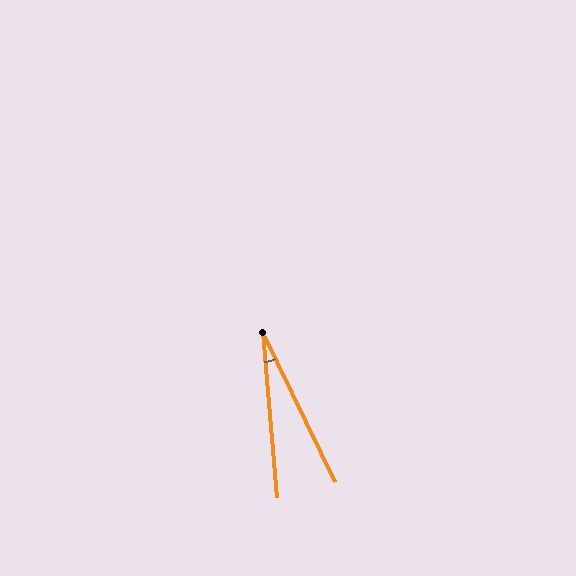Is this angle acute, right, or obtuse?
It is acute.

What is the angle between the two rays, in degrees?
Approximately 21 degrees.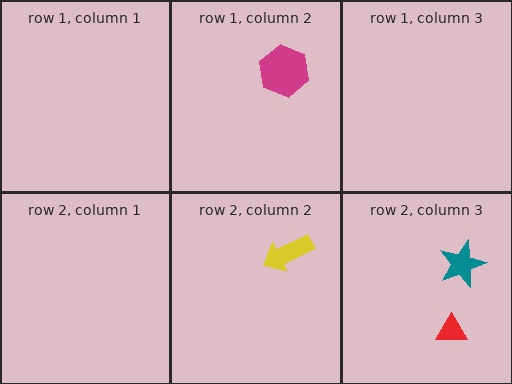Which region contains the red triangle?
The row 2, column 3 region.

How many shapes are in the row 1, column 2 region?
1.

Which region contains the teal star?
The row 2, column 3 region.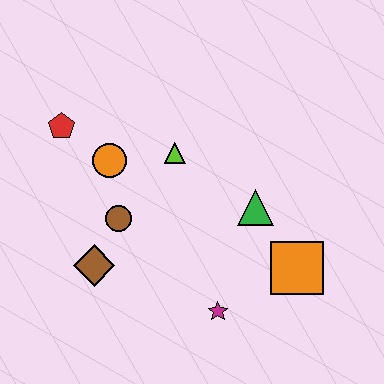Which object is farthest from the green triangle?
The red pentagon is farthest from the green triangle.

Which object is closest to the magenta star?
The orange square is closest to the magenta star.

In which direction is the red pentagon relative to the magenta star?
The red pentagon is above the magenta star.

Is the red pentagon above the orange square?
Yes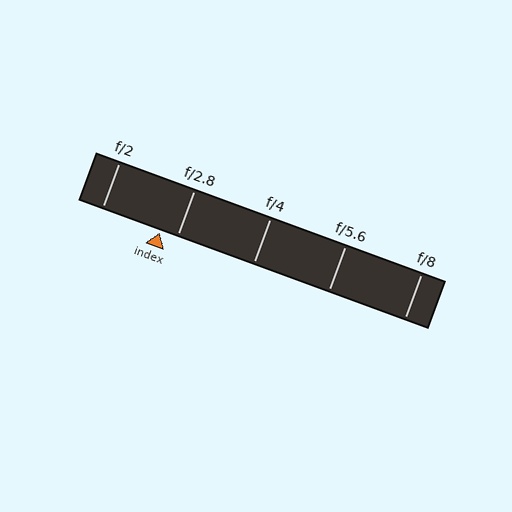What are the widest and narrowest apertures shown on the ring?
The widest aperture shown is f/2 and the narrowest is f/8.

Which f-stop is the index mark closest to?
The index mark is closest to f/2.8.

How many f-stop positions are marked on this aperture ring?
There are 5 f-stop positions marked.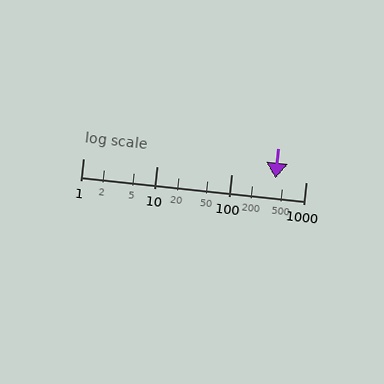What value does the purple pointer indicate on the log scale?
The pointer indicates approximately 390.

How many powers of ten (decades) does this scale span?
The scale spans 3 decades, from 1 to 1000.